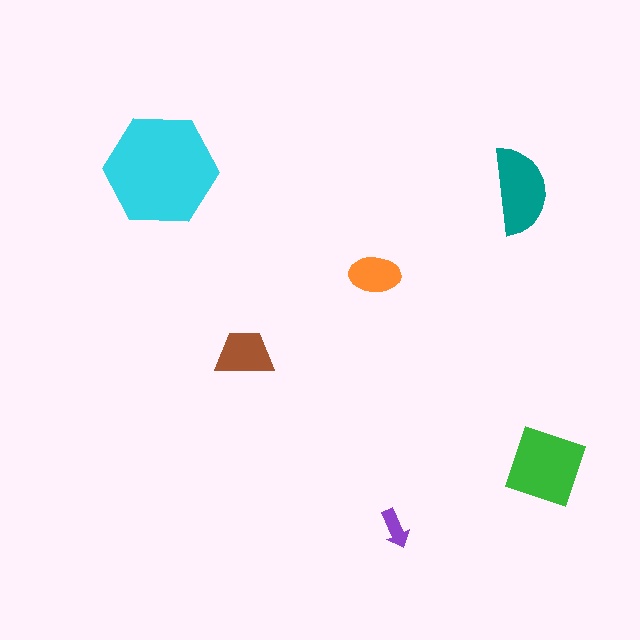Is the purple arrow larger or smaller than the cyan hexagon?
Smaller.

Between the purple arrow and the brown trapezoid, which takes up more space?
The brown trapezoid.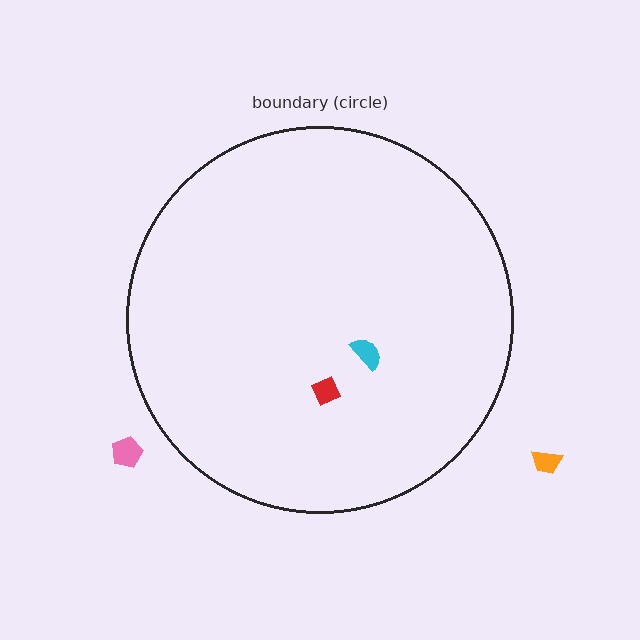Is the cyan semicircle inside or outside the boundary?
Inside.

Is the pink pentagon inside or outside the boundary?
Outside.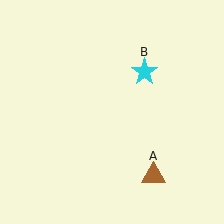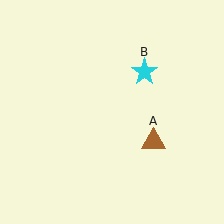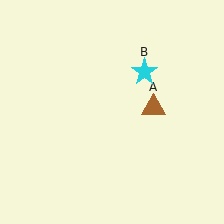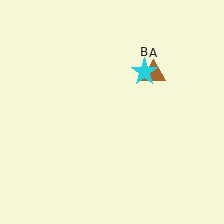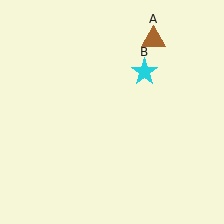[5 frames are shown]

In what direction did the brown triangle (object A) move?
The brown triangle (object A) moved up.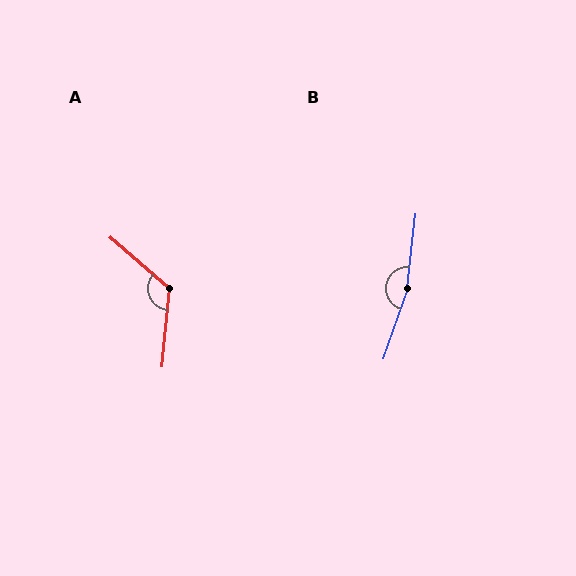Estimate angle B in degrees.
Approximately 167 degrees.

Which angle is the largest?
B, at approximately 167 degrees.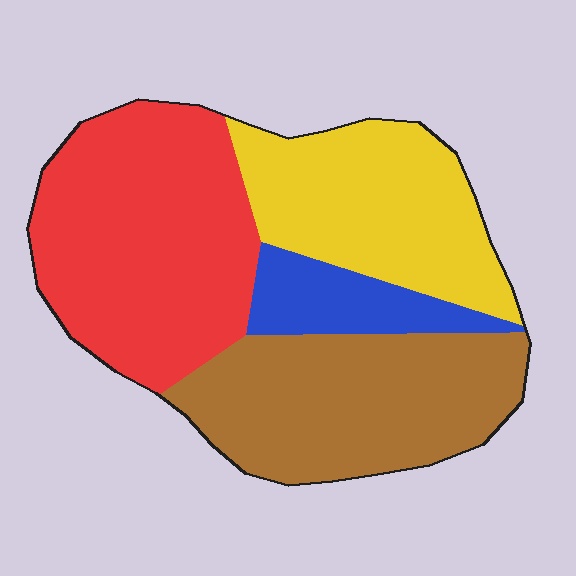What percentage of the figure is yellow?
Yellow takes up about one quarter (1/4) of the figure.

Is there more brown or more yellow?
Brown.